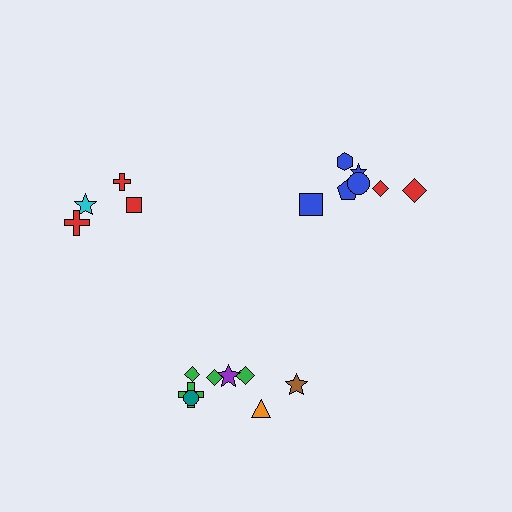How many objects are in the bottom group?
There are 8 objects.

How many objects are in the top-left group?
There are 4 objects.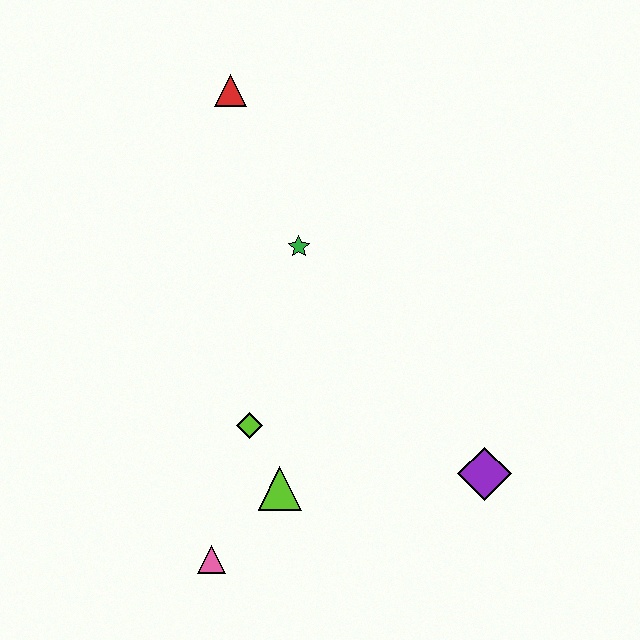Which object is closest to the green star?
The red triangle is closest to the green star.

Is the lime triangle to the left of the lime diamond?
No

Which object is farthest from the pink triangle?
The red triangle is farthest from the pink triangle.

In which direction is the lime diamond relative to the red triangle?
The lime diamond is below the red triangle.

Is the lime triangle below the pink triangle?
No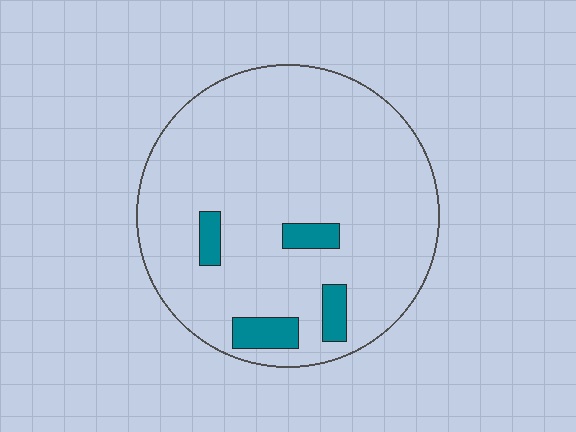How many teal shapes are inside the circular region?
4.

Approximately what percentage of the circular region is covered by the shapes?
Approximately 10%.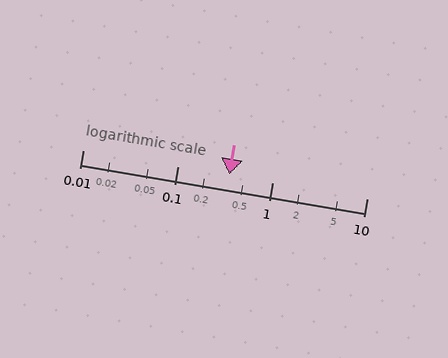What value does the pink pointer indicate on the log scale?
The pointer indicates approximately 0.35.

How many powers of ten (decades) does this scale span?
The scale spans 3 decades, from 0.01 to 10.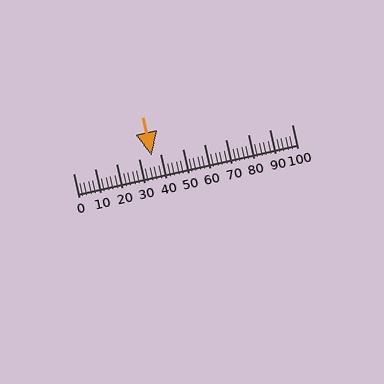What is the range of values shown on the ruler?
The ruler shows values from 0 to 100.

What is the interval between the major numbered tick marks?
The major tick marks are spaced 10 units apart.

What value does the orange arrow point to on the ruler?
The orange arrow points to approximately 36.